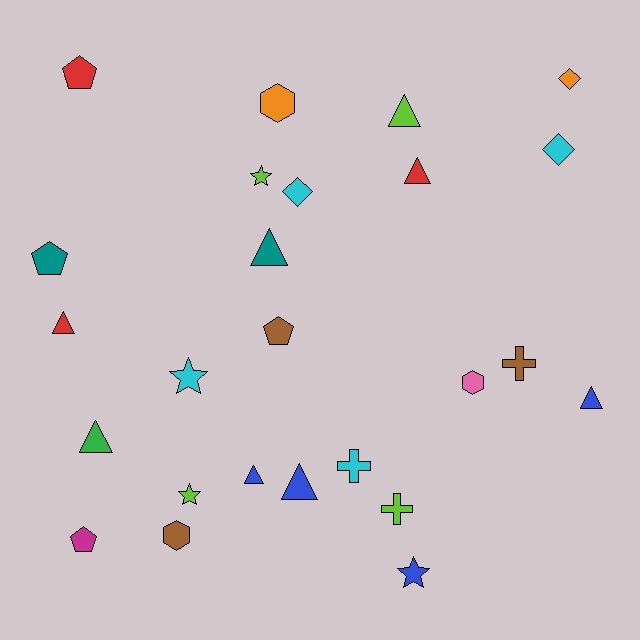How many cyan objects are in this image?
There are 4 cyan objects.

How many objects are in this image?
There are 25 objects.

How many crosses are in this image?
There are 3 crosses.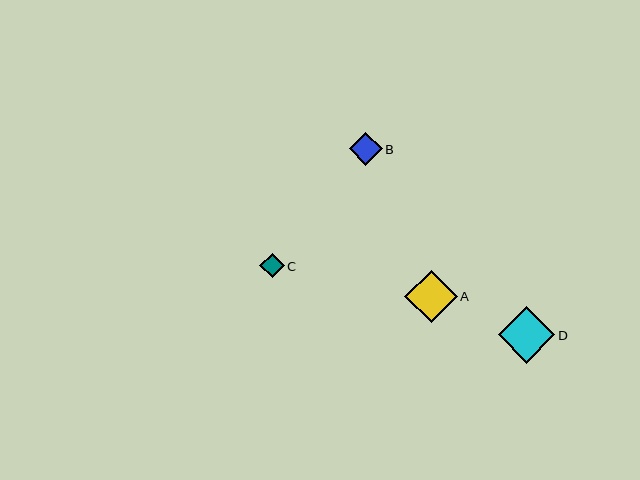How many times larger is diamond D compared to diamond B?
Diamond D is approximately 1.7 times the size of diamond B.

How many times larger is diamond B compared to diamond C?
Diamond B is approximately 1.4 times the size of diamond C.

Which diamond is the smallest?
Diamond C is the smallest with a size of approximately 24 pixels.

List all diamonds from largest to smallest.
From largest to smallest: D, A, B, C.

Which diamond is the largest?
Diamond D is the largest with a size of approximately 57 pixels.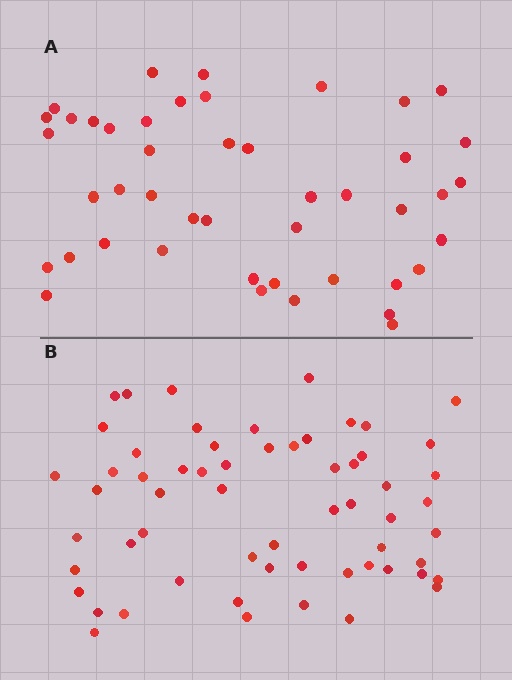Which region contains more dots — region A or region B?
Region B (the bottom region) has more dots.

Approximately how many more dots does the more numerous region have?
Region B has approximately 15 more dots than region A.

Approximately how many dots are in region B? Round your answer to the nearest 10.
About 60 dots.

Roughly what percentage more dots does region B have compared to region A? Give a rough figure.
About 35% more.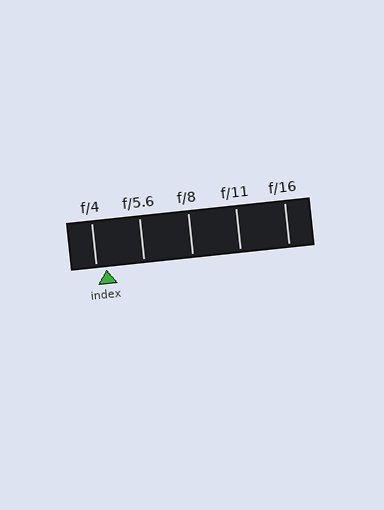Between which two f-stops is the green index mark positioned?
The index mark is between f/4 and f/5.6.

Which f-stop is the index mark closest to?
The index mark is closest to f/4.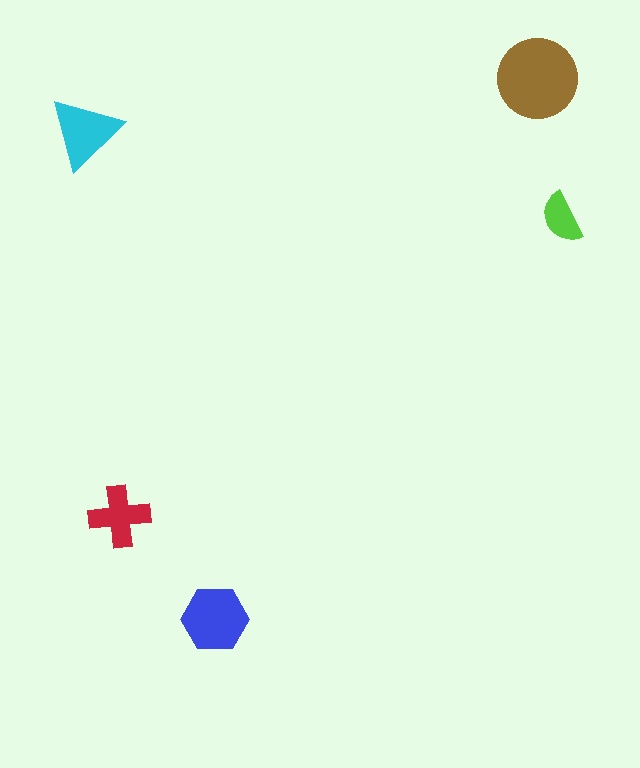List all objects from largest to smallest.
The brown circle, the blue hexagon, the cyan triangle, the red cross, the lime semicircle.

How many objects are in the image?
There are 5 objects in the image.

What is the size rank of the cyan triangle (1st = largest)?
3rd.